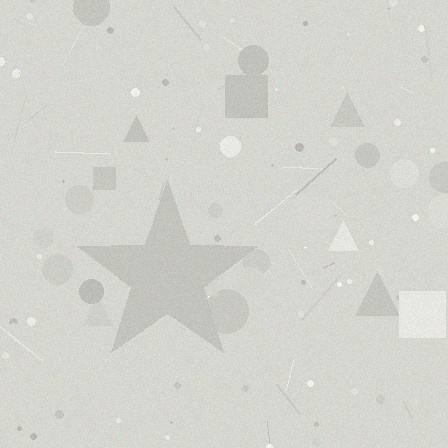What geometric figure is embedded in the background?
A star is embedded in the background.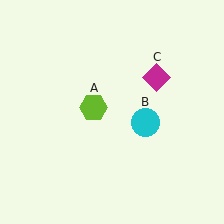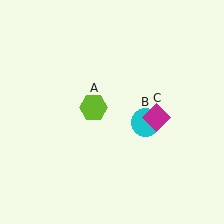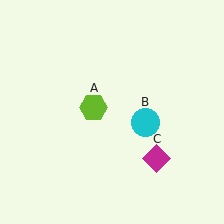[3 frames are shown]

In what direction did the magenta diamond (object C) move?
The magenta diamond (object C) moved down.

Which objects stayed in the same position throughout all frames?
Lime hexagon (object A) and cyan circle (object B) remained stationary.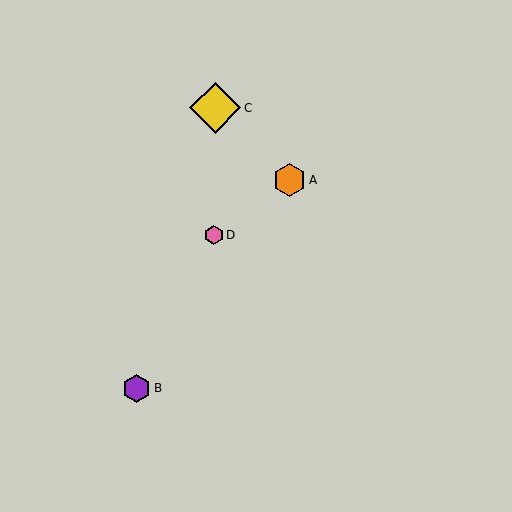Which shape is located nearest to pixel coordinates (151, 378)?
The purple hexagon (labeled B) at (137, 388) is nearest to that location.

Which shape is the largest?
The yellow diamond (labeled C) is the largest.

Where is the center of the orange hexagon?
The center of the orange hexagon is at (289, 180).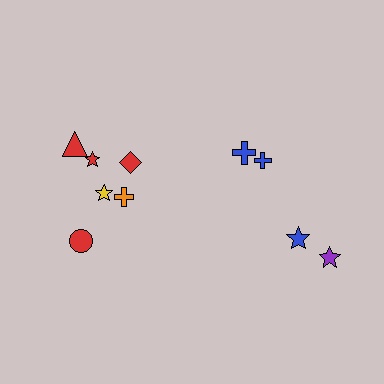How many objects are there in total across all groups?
There are 10 objects.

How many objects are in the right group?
There are 4 objects.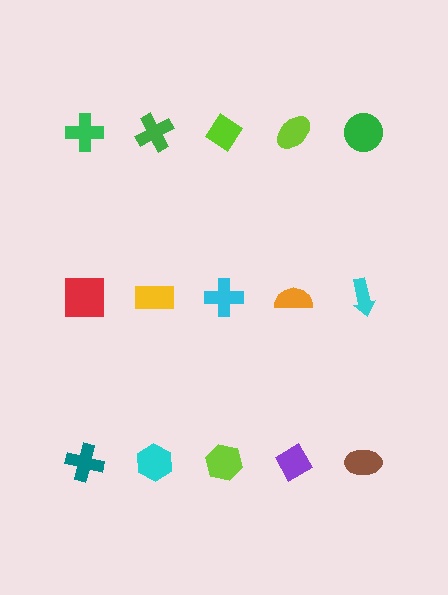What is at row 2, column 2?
A yellow rectangle.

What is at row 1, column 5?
A green circle.